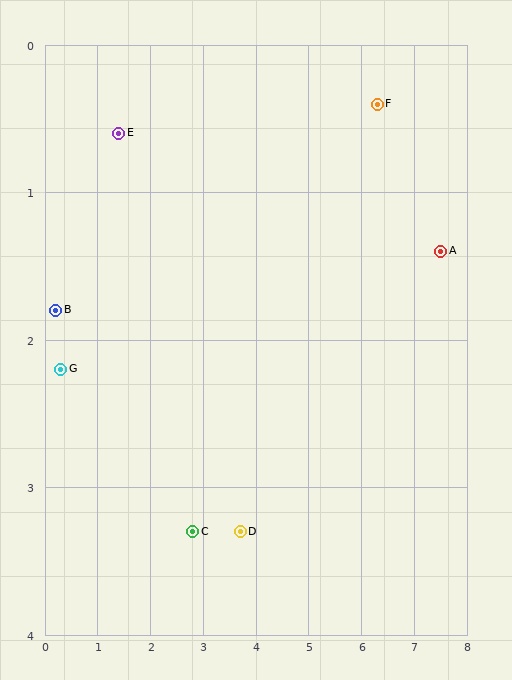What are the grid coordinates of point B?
Point B is at approximately (0.2, 1.8).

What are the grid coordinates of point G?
Point G is at approximately (0.3, 2.2).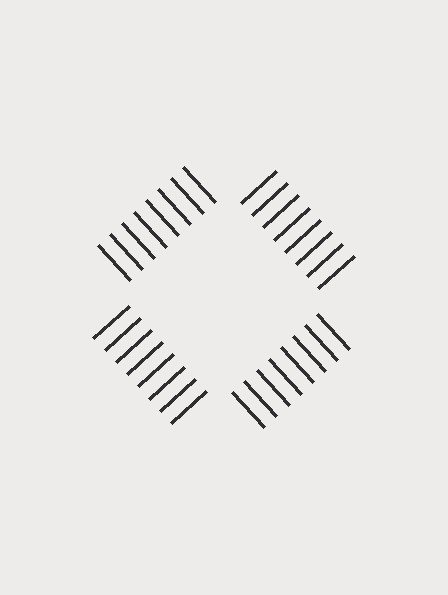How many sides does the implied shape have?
4 sides — the line-ends trace a square.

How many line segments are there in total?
32 — 8 along each of the 4 edges.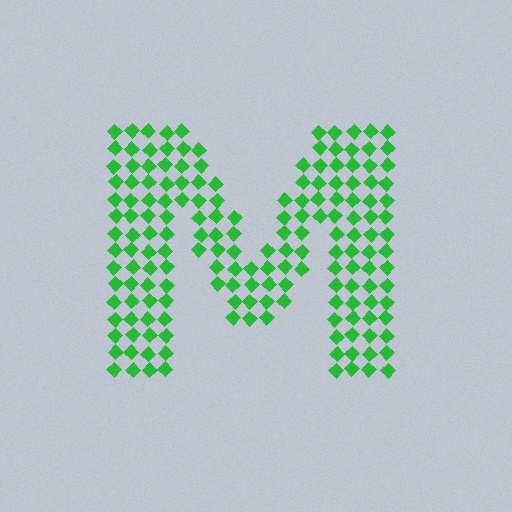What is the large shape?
The large shape is the letter M.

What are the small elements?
The small elements are diamonds.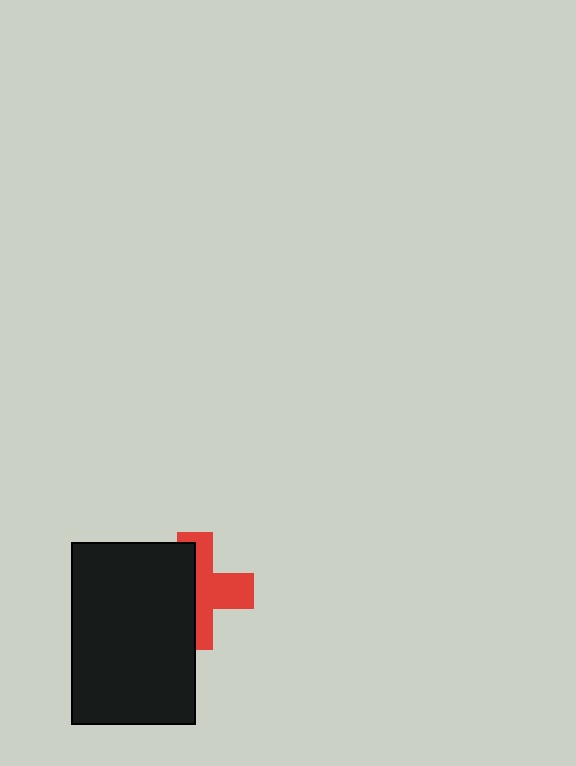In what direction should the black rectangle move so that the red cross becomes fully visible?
The black rectangle should move left. That is the shortest direction to clear the overlap and leave the red cross fully visible.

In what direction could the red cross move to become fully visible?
The red cross could move right. That would shift it out from behind the black rectangle entirely.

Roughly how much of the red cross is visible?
About half of it is visible (roughly 52%).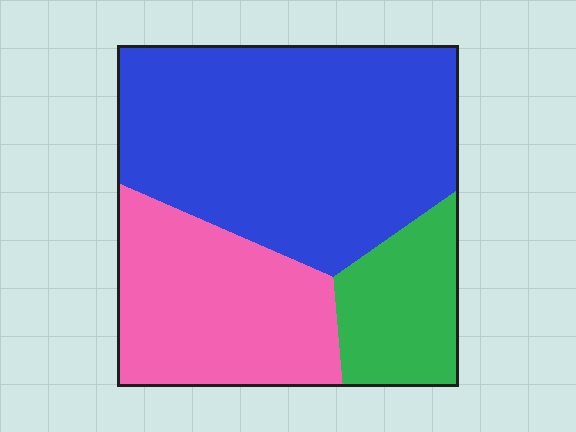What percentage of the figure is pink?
Pink takes up about one third (1/3) of the figure.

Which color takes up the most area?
Blue, at roughly 55%.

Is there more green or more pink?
Pink.